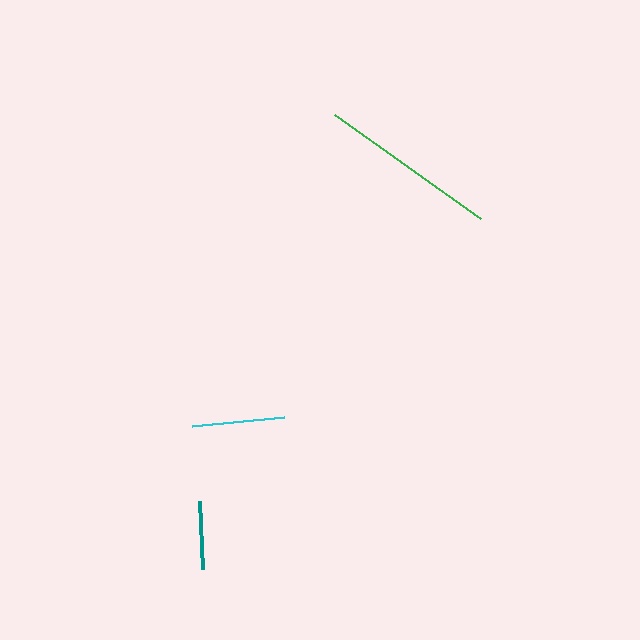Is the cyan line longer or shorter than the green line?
The green line is longer than the cyan line.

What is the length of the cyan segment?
The cyan segment is approximately 93 pixels long.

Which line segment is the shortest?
The teal line is the shortest at approximately 68 pixels.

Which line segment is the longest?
The green line is the longest at approximately 179 pixels.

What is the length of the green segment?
The green segment is approximately 179 pixels long.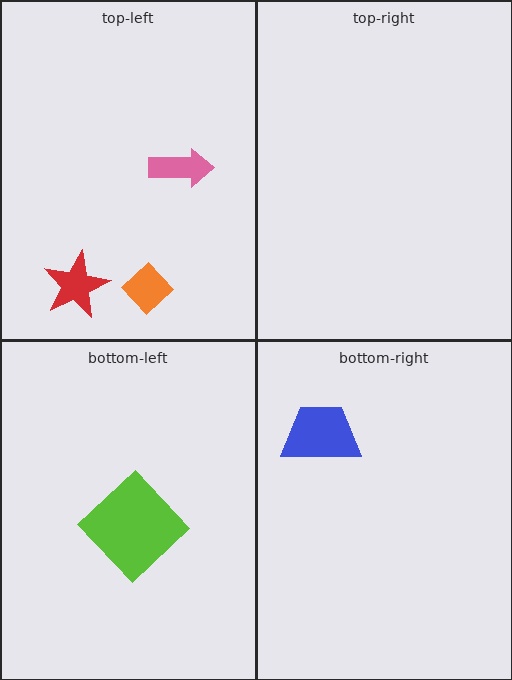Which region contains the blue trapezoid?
The bottom-right region.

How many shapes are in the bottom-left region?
1.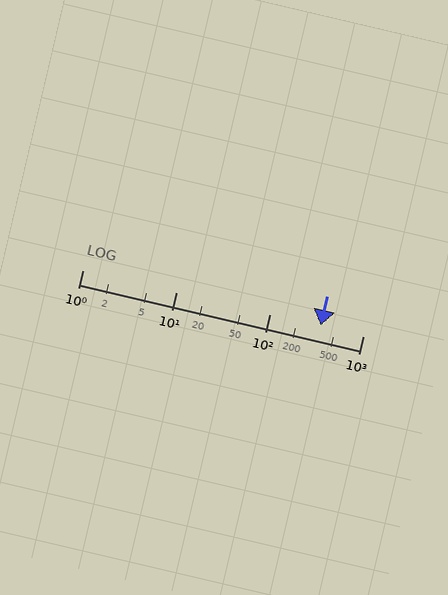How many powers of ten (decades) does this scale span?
The scale spans 3 decades, from 1 to 1000.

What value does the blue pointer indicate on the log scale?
The pointer indicates approximately 350.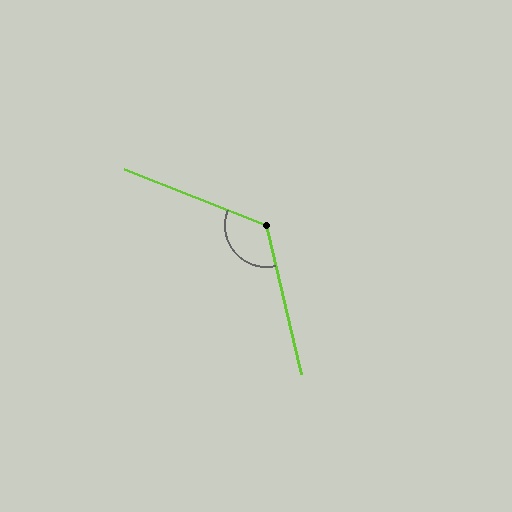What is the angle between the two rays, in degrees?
Approximately 125 degrees.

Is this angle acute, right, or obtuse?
It is obtuse.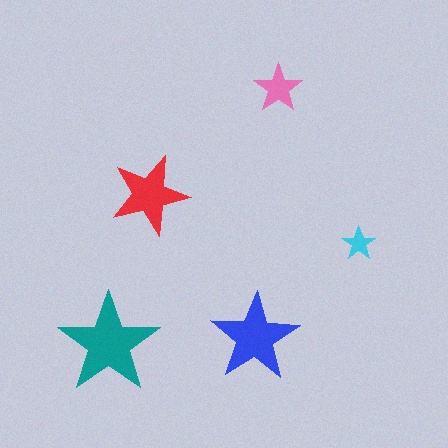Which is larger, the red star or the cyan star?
The red one.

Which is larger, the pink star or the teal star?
The teal one.